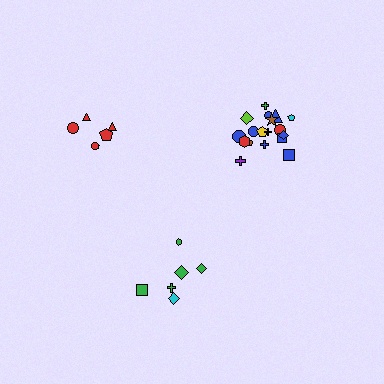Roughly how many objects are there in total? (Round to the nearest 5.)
Roughly 30 objects in total.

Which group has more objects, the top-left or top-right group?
The top-right group.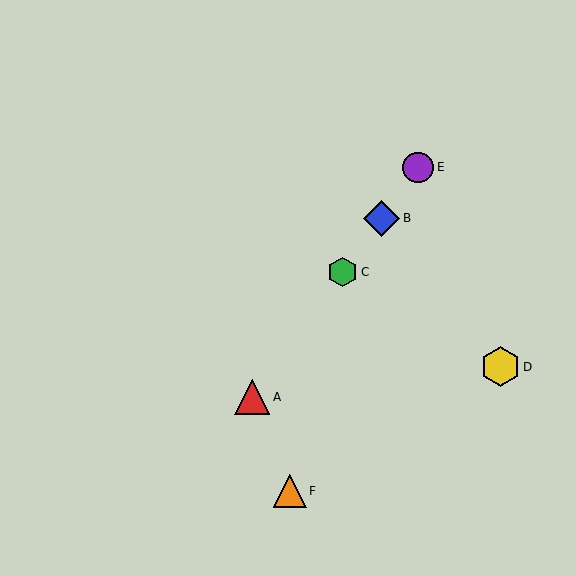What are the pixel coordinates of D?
Object D is at (501, 367).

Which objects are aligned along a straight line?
Objects A, B, C, E are aligned along a straight line.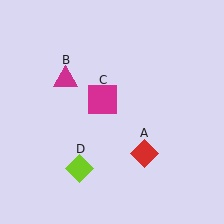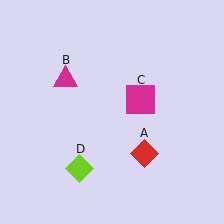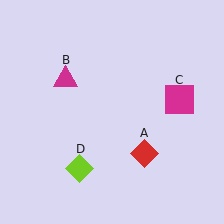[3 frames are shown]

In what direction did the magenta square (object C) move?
The magenta square (object C) moved right.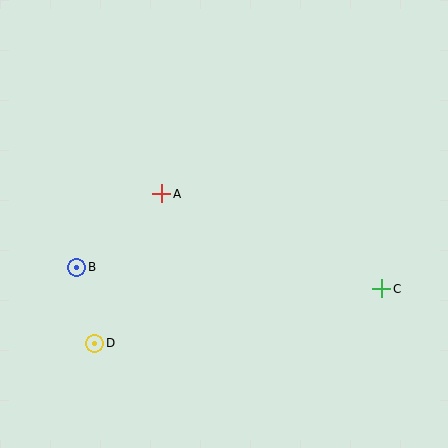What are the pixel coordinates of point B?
Point B is at (77, 267).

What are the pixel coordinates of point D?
Point D is at (95, 343).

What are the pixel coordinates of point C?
Point C is at (381, 289).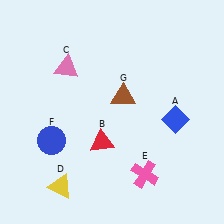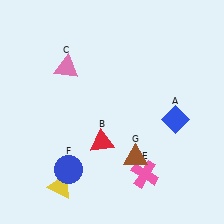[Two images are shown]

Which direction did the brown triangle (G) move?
The brown triangle (G) moved down.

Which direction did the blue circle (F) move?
The blue circle (F) moved down.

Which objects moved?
The objects that moved are: the blue circle (F), the brown triangle (G).